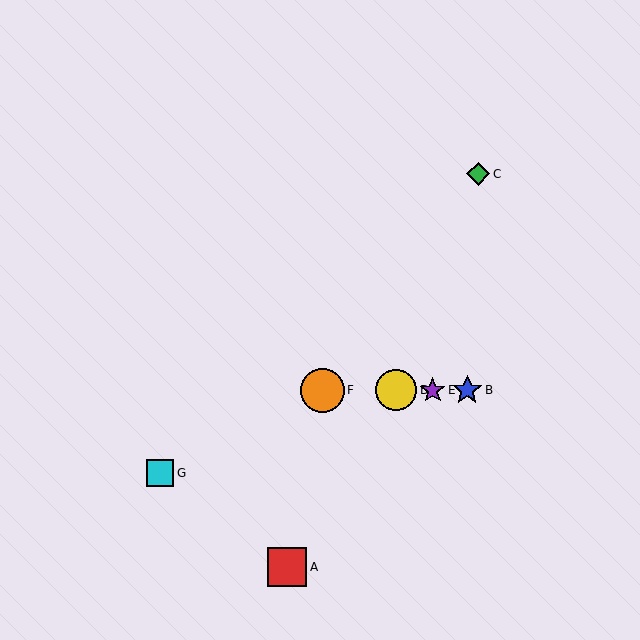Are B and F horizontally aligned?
Yes, both are at y≈390.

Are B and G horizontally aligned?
No, B is at y≈390 and G is at y≈473.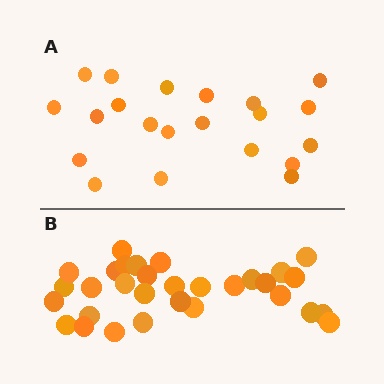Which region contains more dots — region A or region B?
Region B (the bottom region) has more dots.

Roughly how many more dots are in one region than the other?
Region B has roughly 10 or so more dots than region A.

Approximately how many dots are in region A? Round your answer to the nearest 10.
About 20 dots. (The exact count is 21, which rounds to 20.)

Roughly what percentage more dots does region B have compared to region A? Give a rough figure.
About 50% more.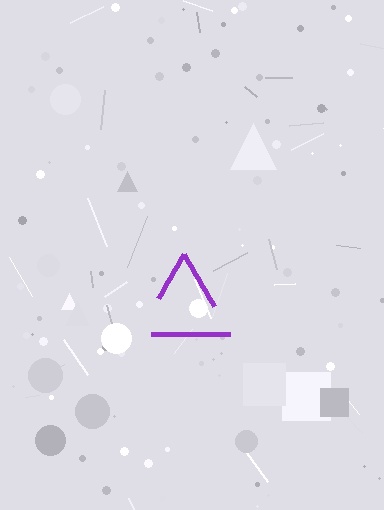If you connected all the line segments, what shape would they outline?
They would outline a triangle.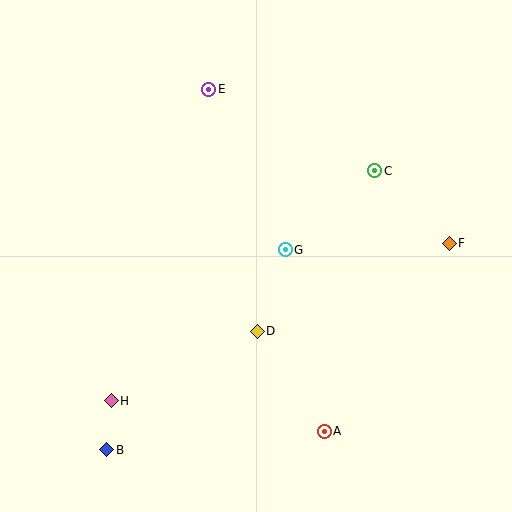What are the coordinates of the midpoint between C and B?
The midpoint between C and B is at (241, 310).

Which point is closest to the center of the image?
Point G at (285, 250) is closest to the center.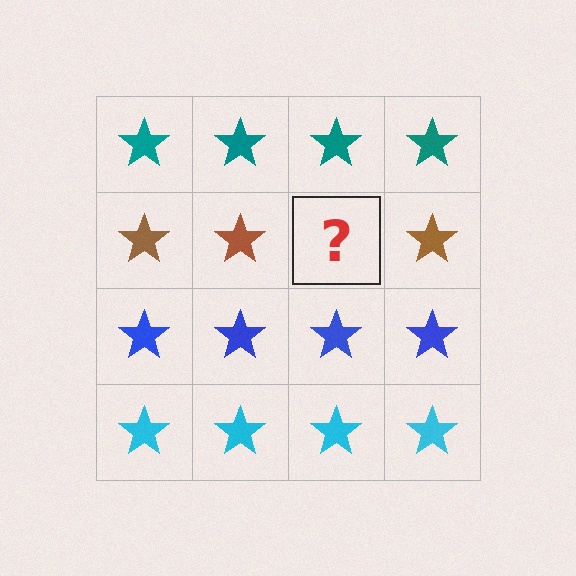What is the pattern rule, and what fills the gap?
The rule is that each row has a consistent color. The gap should be filled with a brown star.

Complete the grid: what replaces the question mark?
The question mark should be replaced with a brown star.